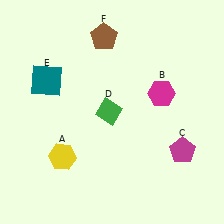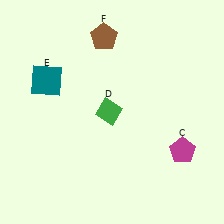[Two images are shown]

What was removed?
The yellow hexagon (A), the magenta hexagon (B) were removed in Image 2.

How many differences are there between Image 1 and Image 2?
There are 2 differences between the two images.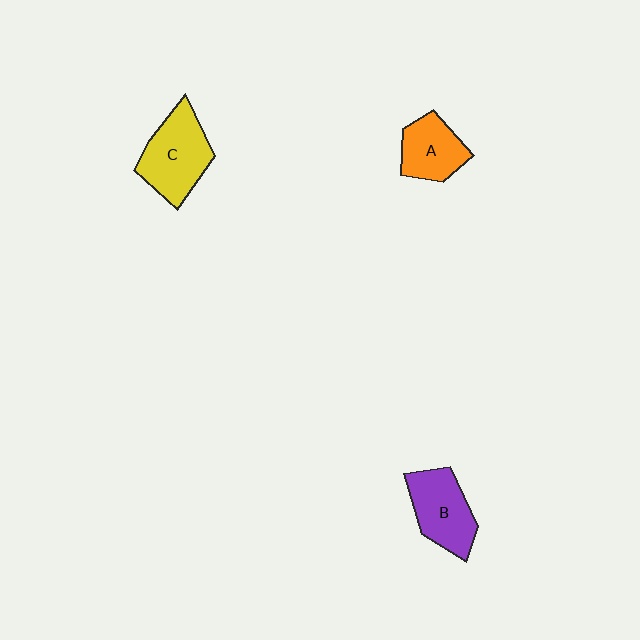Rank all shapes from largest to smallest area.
From largest to smallest: C (yellow), B (purple), A (orange).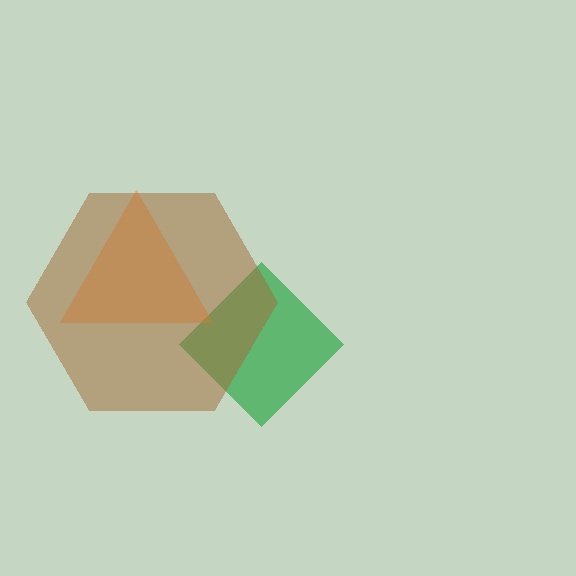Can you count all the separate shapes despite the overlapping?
Yes, there are 3 separate shapes.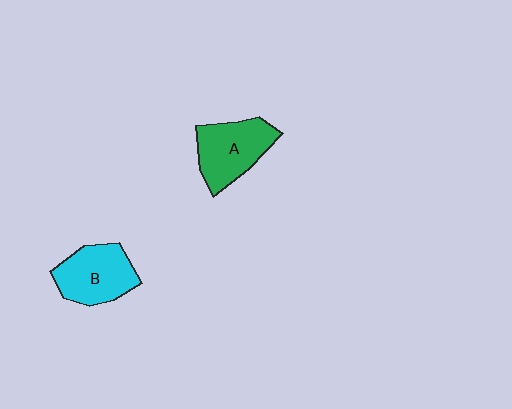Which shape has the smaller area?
Shape B (cyan).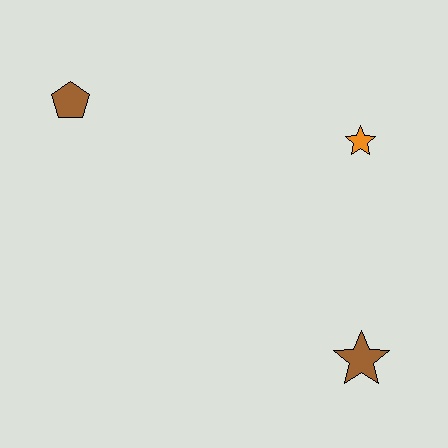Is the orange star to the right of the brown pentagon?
Yes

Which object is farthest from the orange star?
The brown pentagon is farthest from the orange star.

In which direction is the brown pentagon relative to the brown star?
The brown pentagon is to the left of the brown star.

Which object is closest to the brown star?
The orange star is closest to the brown star.